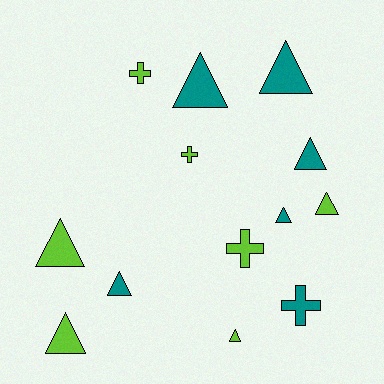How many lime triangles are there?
There are 4 lime triangles.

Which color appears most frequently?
Lime, with 7 objects.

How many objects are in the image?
There are 13 objects.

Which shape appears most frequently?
Triangle, with 9 objects.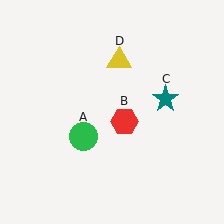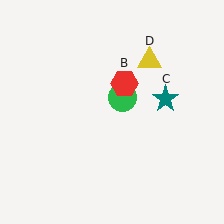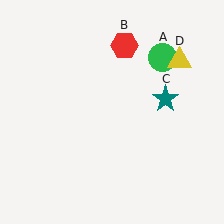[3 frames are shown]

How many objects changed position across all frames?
3 objects changed position: green circle (object A), red hexagon (object B), yellow triangle (object D).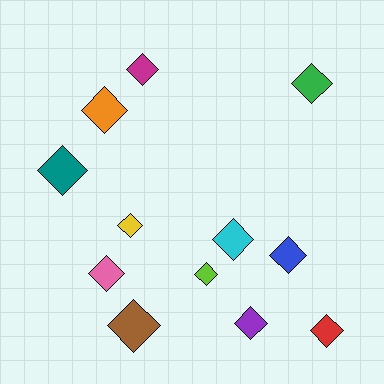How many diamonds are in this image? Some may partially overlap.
There are 12 diamonds.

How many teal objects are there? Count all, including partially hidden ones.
There is 1 teal object.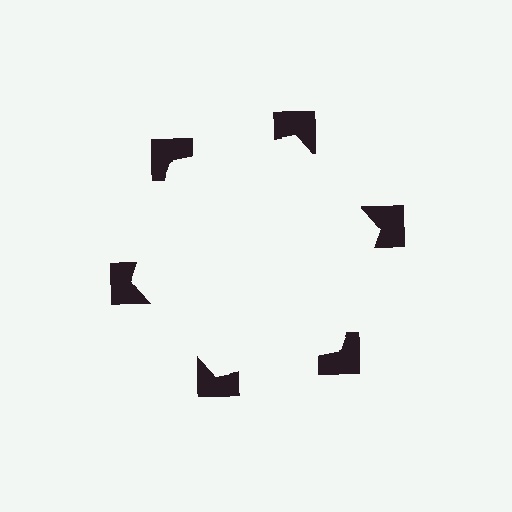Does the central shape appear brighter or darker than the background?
It typically appears slightly brighter than the background, even though no actual brightness change is drawn.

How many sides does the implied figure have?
6 sides.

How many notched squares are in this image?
There are 6 — one at each vertex of the illusory hexagon.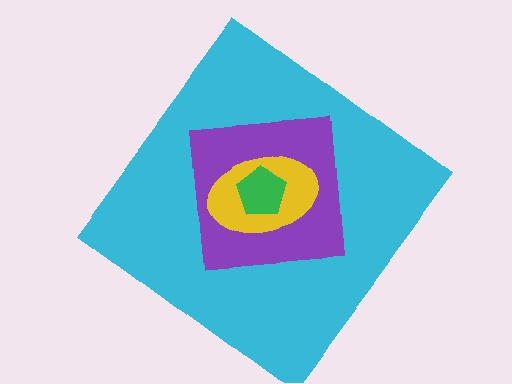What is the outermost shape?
The cyan diamond.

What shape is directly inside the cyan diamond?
The purple square.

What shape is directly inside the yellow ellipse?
The green pentagon.